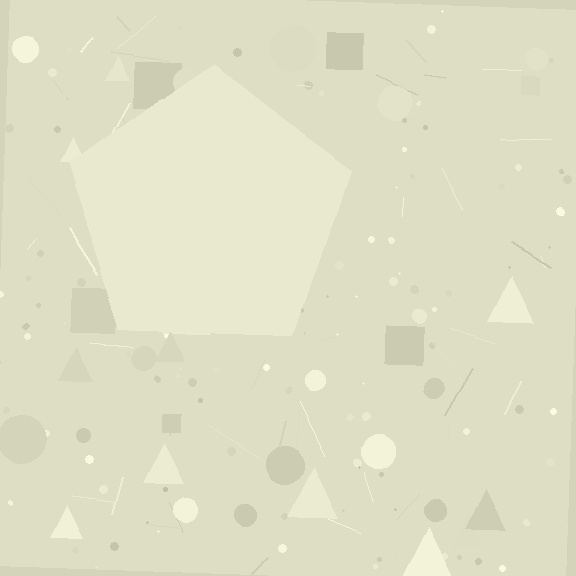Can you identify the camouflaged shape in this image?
The camouflaged shape is a pentagon.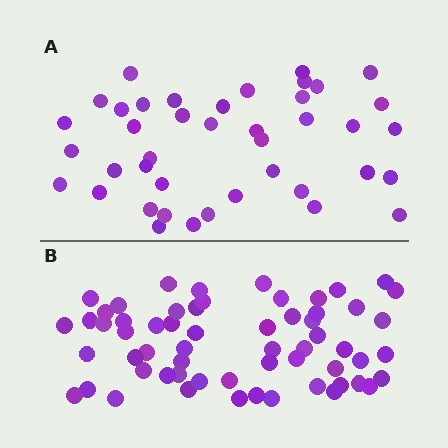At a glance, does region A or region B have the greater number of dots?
Region B (the bottom region) has more dots.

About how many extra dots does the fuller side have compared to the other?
Region B has approximately 20 more dots than region A.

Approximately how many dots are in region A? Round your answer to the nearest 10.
About 40 dots. (The exact count is 41, which rounds to 40.)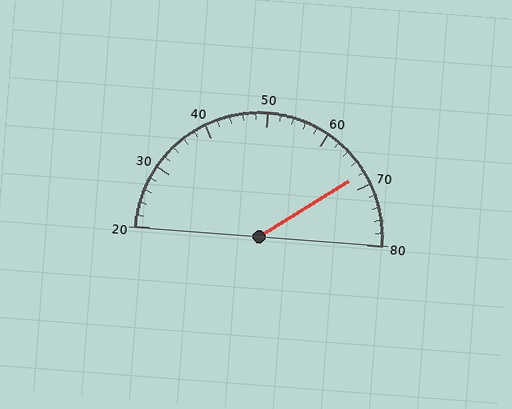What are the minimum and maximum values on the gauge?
The gauge ranges from 20 to 80.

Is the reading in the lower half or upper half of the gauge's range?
The reading is in the upper half of the range (20 to 80).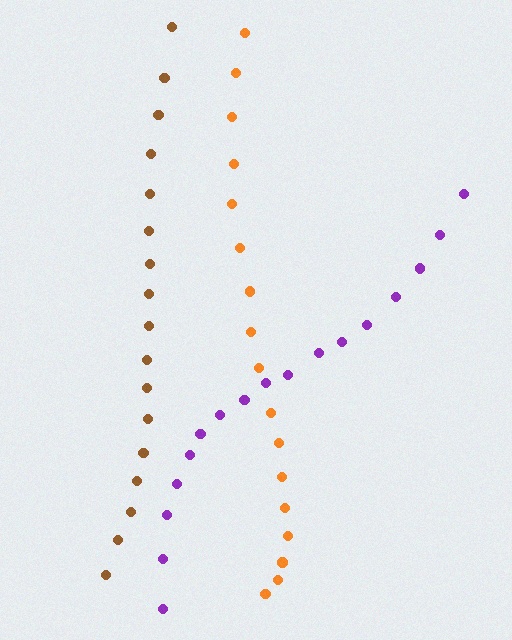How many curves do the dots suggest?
There are 3 distinct paths.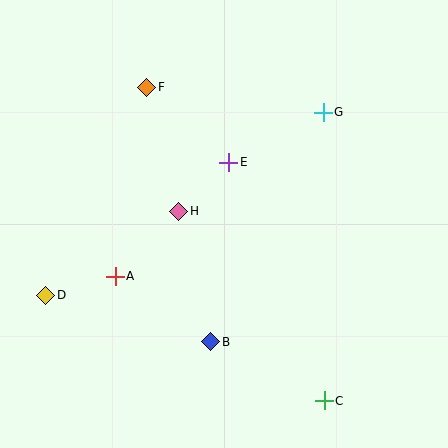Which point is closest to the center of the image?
Point H at (179, 211) is closest to the center.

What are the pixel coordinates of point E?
Point E is at (229, 162).